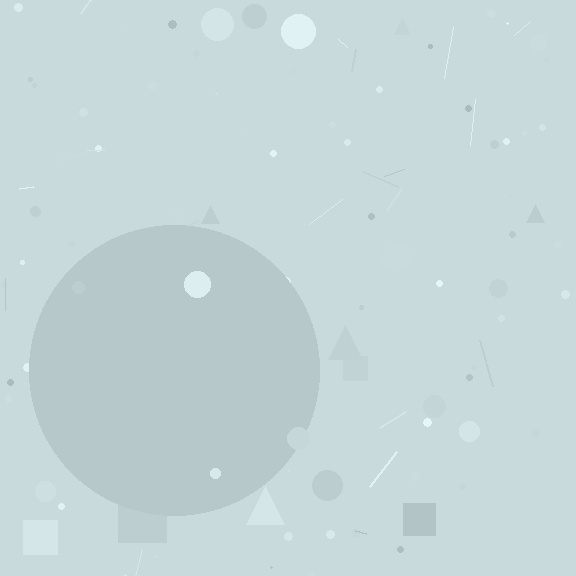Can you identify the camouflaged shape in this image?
The camouflaged shape is a circle.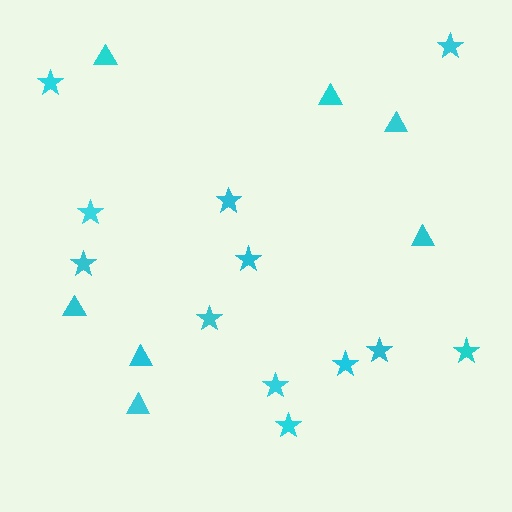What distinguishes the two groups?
There are 2 groups: one group of stars (12) and one group of triangles (7).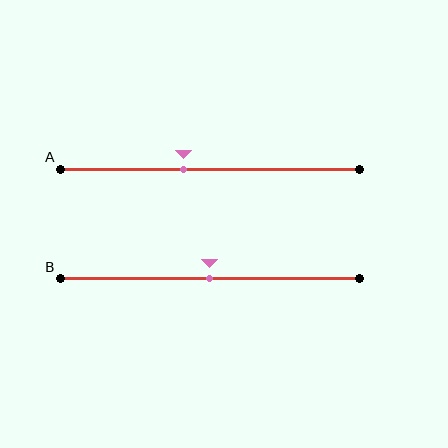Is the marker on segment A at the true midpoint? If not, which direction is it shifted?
No, the marker on segment A is shifted to the left by about 9% of the segment length.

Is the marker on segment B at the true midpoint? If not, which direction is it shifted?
Yes, the marker on segment B is at the true midpoint.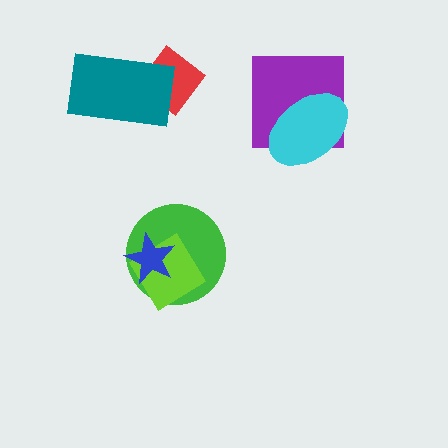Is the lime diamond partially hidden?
Yes, it is partially covered by another shape.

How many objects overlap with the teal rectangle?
1 object overlaps with the teal rectangle.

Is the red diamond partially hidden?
Yes, it is partially covered by another shape.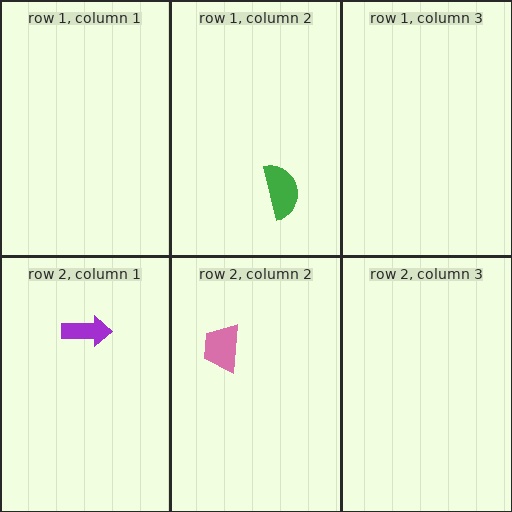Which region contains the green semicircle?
The row 1, column 2 region.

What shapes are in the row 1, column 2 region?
The green semicircle.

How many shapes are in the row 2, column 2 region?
1.